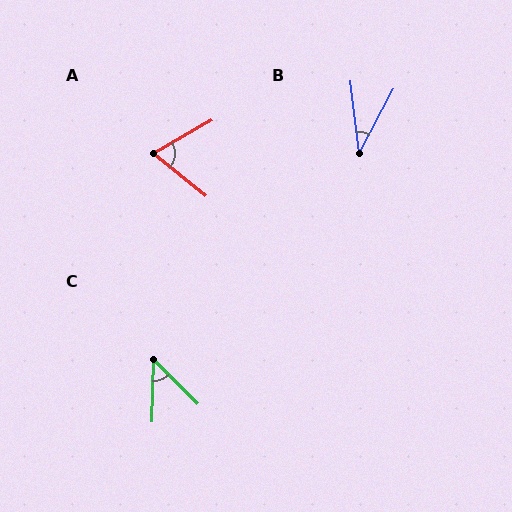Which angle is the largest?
A, at approximately 69 degrees.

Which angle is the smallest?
B, at approximately 35 degrees.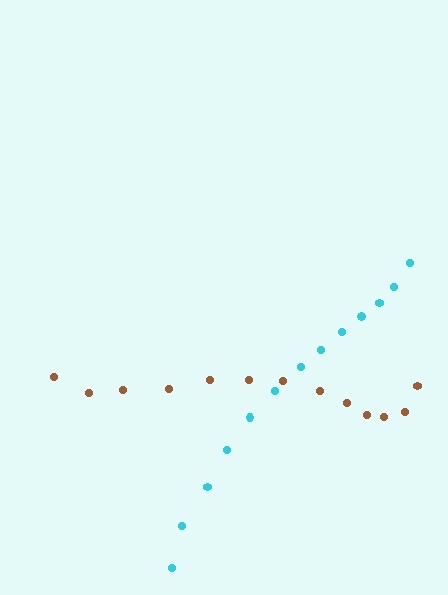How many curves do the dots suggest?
There are 2 distinct paths.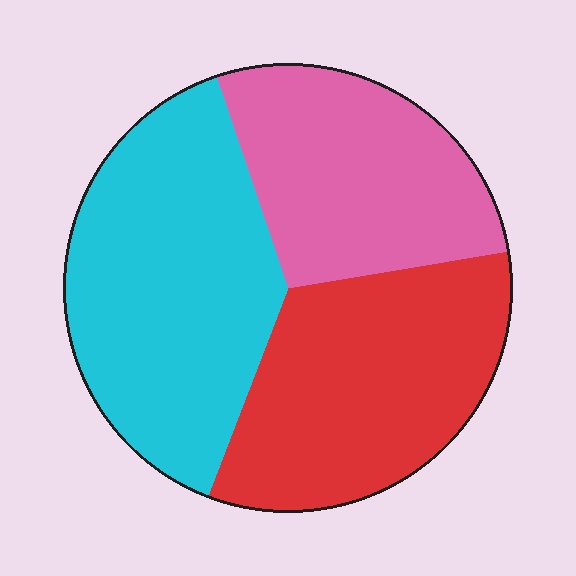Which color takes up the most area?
Cyan, at roughly 40%.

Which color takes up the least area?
Pink, at roughly 30%.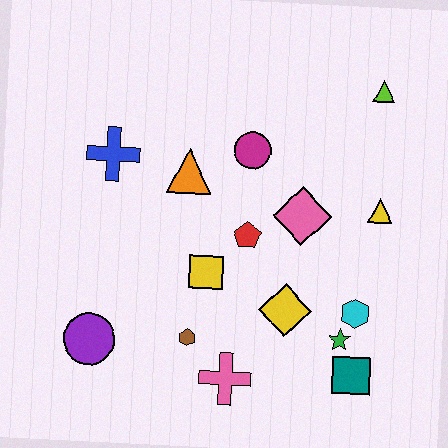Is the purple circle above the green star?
No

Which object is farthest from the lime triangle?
The purple circle is farthest from the lime triangle.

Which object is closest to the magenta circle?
The orange triangle is closest to the magenta circle.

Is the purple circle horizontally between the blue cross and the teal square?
No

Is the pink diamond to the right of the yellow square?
Yes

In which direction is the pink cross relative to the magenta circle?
The pink cross is below the magenta circle.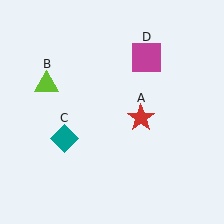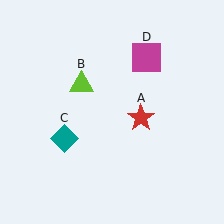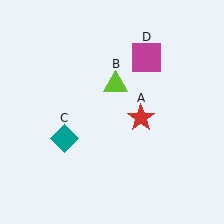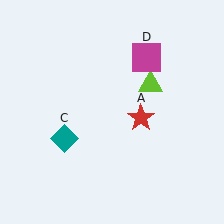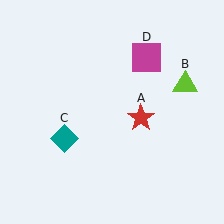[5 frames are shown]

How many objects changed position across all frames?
1 object changed position: lime triangle (object B).